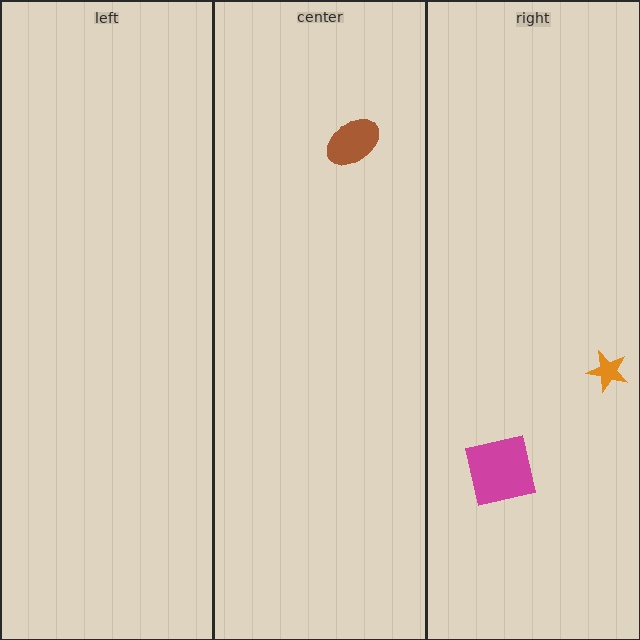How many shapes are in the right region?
2.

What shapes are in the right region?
The orange star, the magenta square.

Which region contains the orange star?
The right region.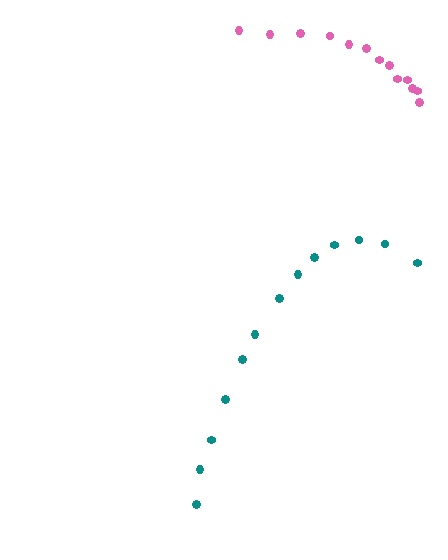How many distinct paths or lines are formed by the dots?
There are 2 distinct paths.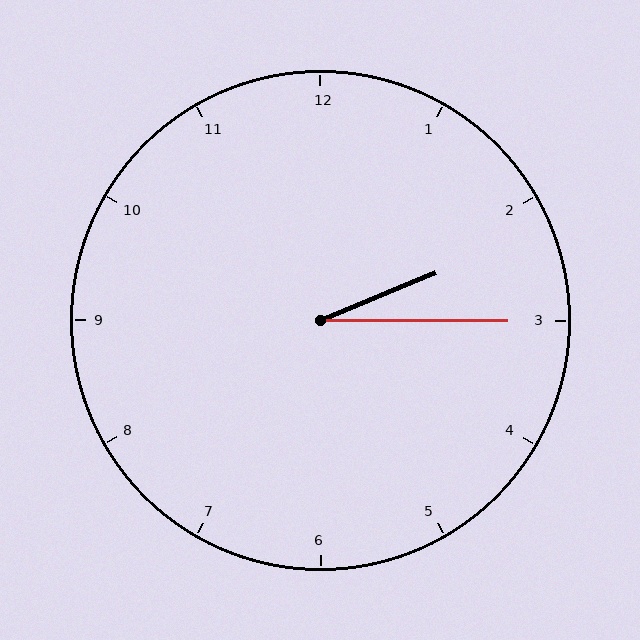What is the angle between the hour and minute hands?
Approximately 22 degrees.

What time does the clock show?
2:15.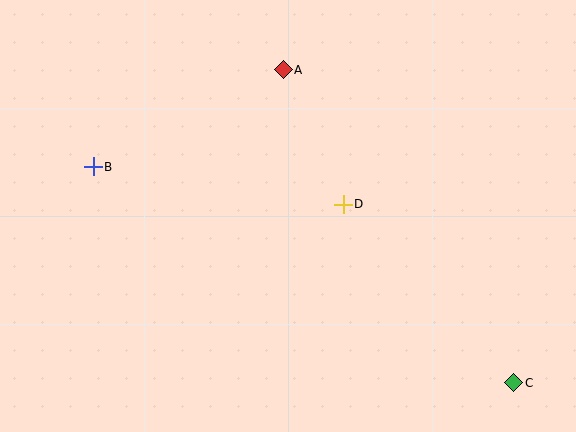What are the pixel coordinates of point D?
Point D is at (343, 204).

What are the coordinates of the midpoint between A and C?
The midpoint between A and C is at (398, 226).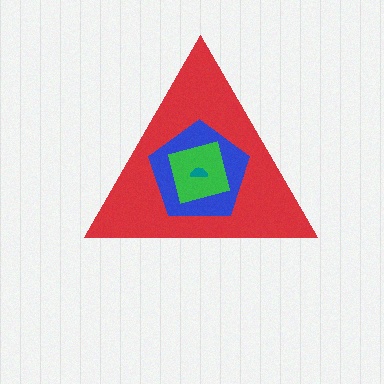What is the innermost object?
The teal semicircle.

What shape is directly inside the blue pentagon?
The green square.